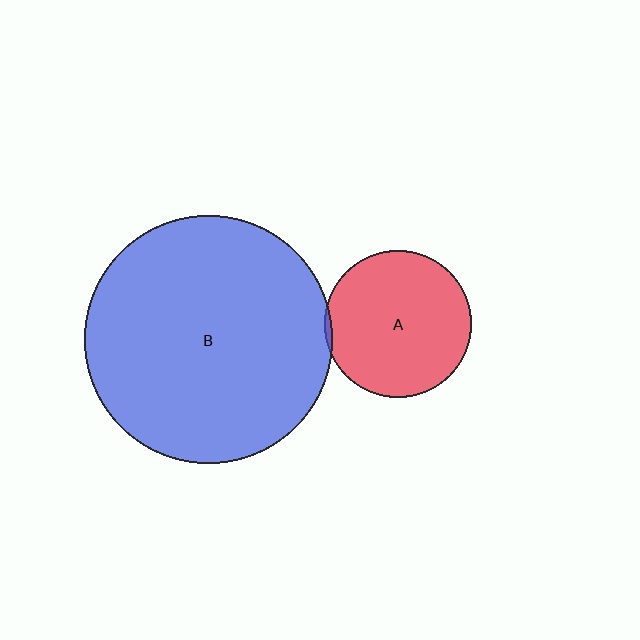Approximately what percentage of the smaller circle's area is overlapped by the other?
Approximately 5%.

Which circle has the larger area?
Circle B (blue).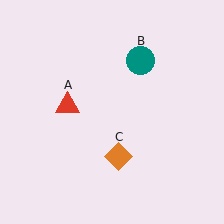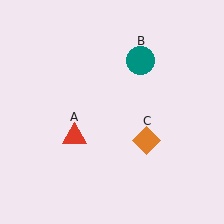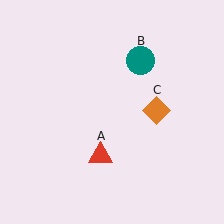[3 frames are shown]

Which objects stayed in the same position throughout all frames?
Teal circle (object B) remained stationary.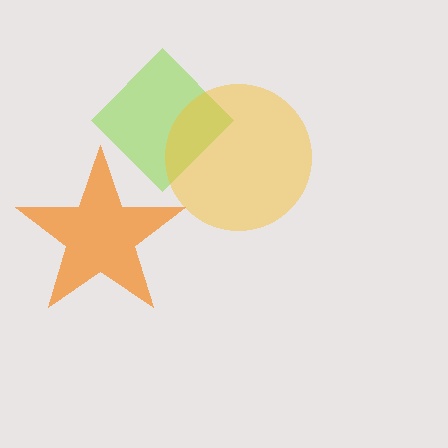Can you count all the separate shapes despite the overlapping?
Yes, there are 3 separate shapes.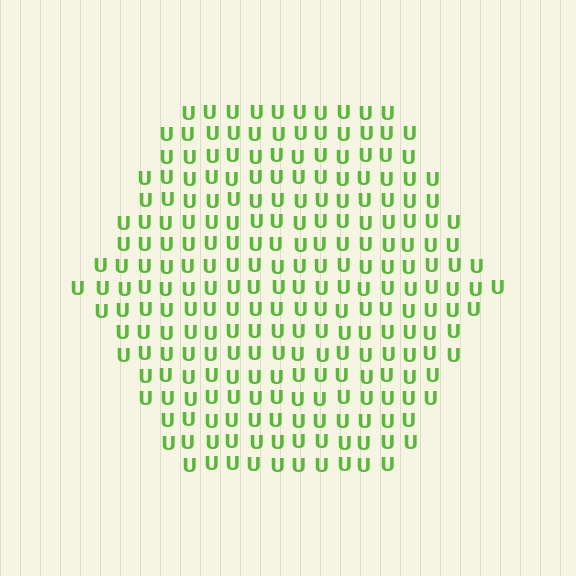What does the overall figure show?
The overall figure shows a hexagon.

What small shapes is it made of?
It is made of small letter U's.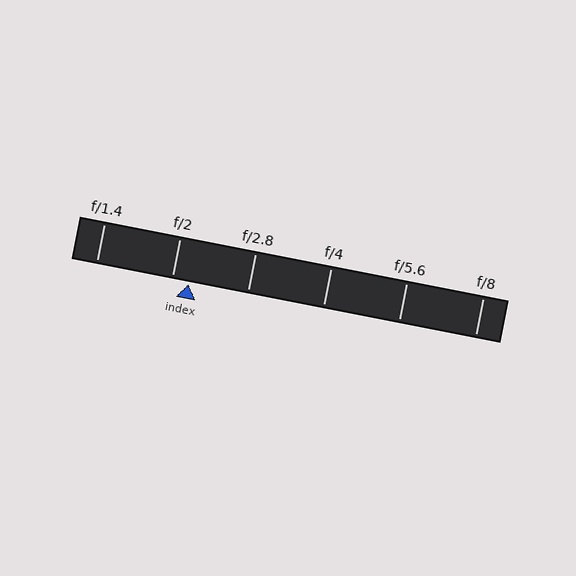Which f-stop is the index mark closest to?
The index mark is closest to f/2.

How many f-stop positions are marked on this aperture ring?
There are 6 f-stop positions marked.